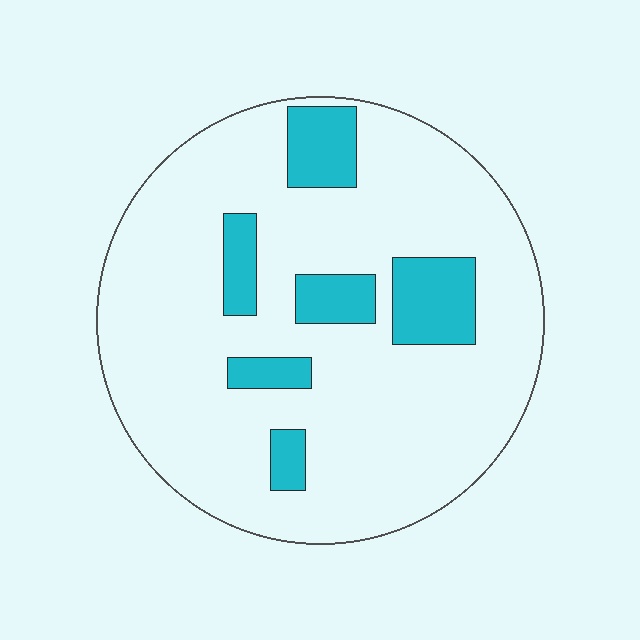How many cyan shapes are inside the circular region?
6.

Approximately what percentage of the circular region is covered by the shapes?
Approximately 15%.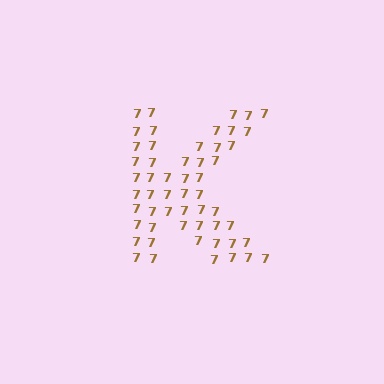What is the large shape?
The large shape is the letter K.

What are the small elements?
The small elements are digit 7's.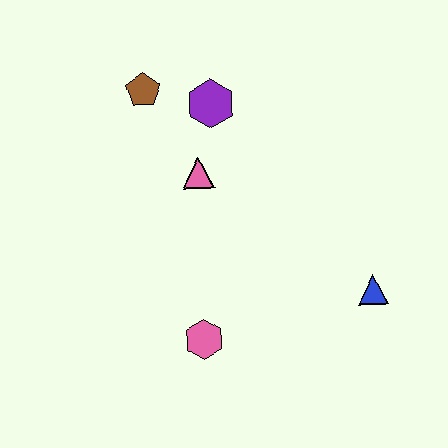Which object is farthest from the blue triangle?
The brown pentagon is farthest from the blue triangle.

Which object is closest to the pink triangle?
The purple hexagon is closest to the pink triangle.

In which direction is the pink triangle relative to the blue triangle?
The pink triangle is to the left of the blue triangle.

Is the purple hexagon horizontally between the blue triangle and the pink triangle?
Yes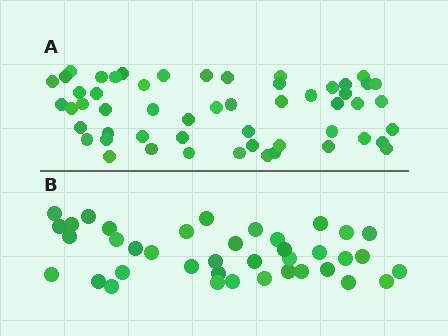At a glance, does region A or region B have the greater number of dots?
Region A (the top region) has more dots.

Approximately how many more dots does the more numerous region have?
Region A has approximately 15 more dots than region B.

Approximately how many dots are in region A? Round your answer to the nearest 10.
About 50 dots. (The exact count is 54, which rounds to 50.)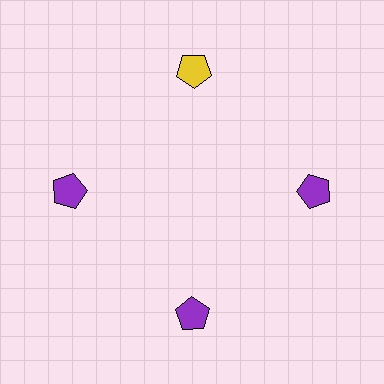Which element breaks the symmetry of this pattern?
The yellow pentagon at roughly the 12 o'clock position breaks the symmetry. All other shapes are purple pentagons.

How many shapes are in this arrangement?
There are 4 shapes arranged in a ring pattern.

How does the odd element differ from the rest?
It has a different color: yellow instead of purple.